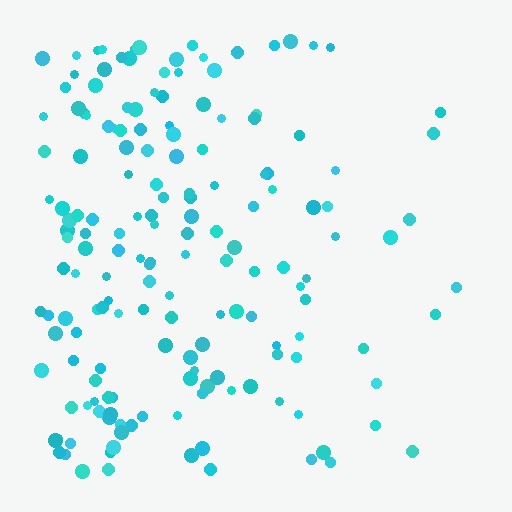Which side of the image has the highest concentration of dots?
The left.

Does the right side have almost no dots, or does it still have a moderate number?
Still a moderate number, just noticeably fewer than the left.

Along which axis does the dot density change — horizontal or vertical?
Horizontal.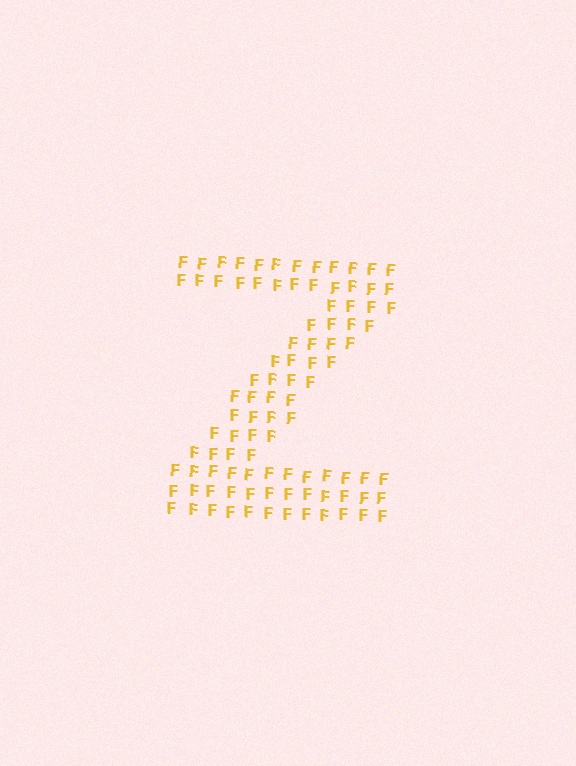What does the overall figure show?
The overall figure shows the letter Z.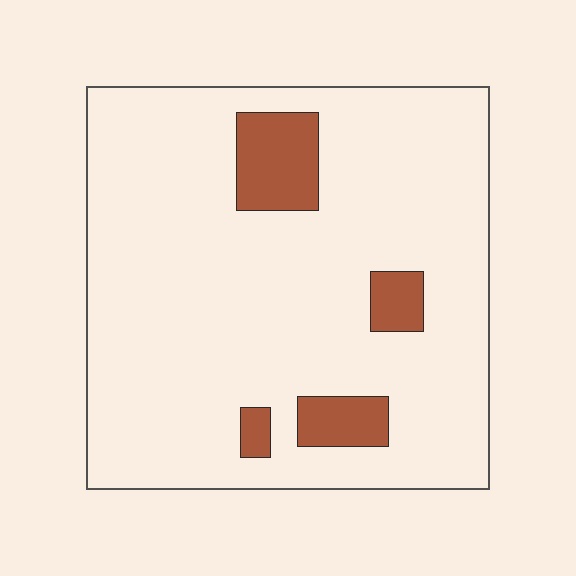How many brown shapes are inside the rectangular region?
4.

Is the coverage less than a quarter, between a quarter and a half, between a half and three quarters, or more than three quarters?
Less than a quarter.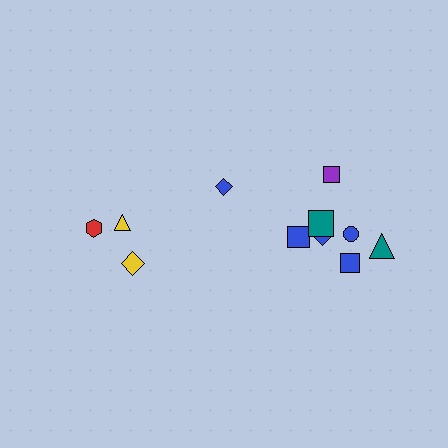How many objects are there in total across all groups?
There are 11 objects.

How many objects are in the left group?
There are 4 objects.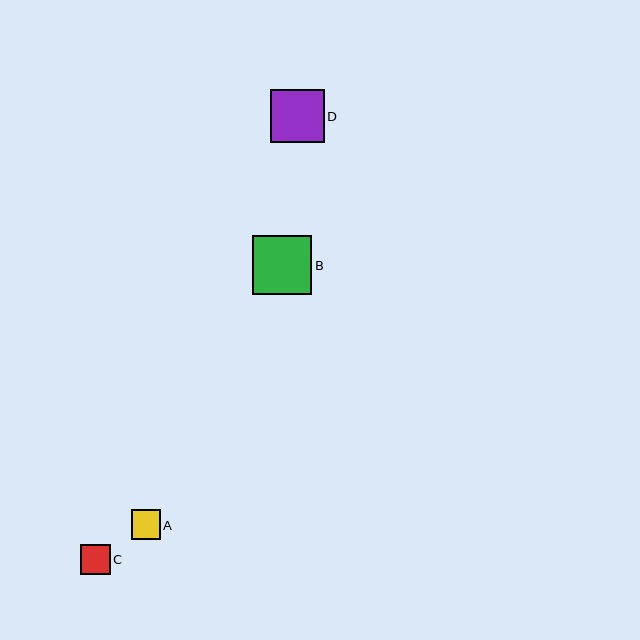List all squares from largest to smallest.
From largest to smallest: B, D, C, A.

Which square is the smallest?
Square A is the smallest with a size of approximately 29 pixels.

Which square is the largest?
Square B is the largest with a size of approximately 59 pixels.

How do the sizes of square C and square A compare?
Square C and square A are approximately the same size.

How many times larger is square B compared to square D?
Square B is approximately 1.1 times the size of square D.